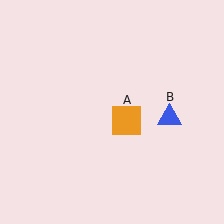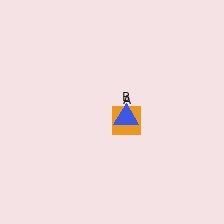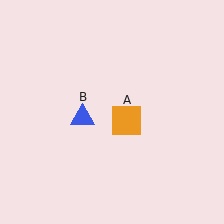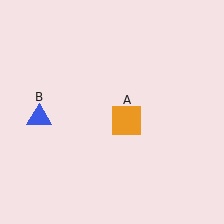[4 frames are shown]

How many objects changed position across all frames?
1 object changed position: blue triangle (object B).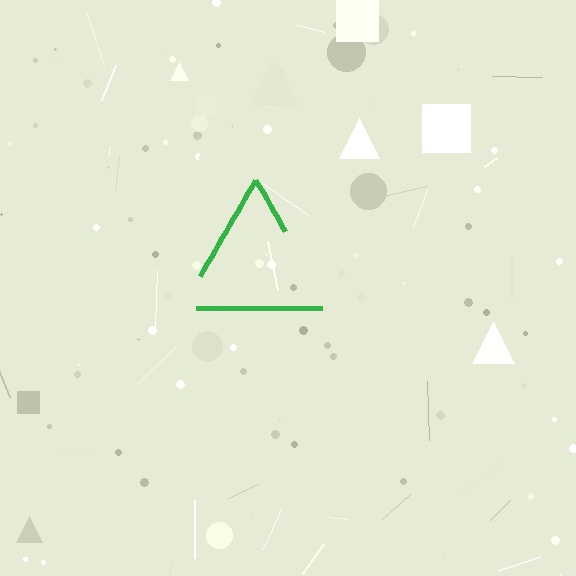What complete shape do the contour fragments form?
The contour fragments form a triangle.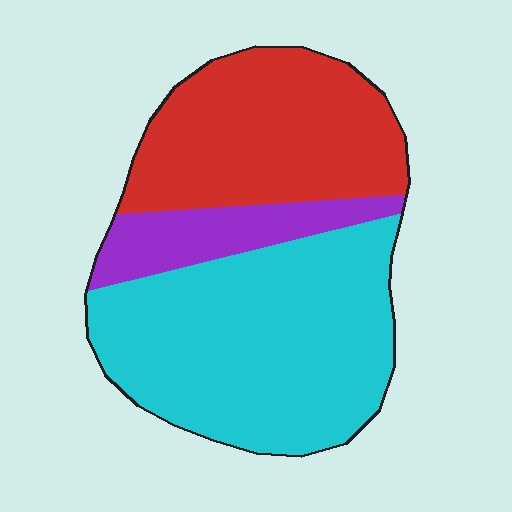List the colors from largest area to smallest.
From largest to smallest: cyan, red, purple.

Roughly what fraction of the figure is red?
Red takes up about one third (1/3) of the figure.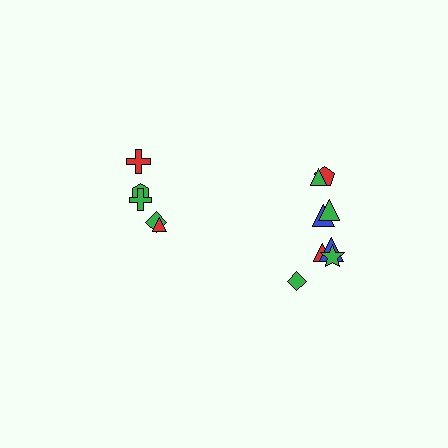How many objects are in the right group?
There are 8 objects.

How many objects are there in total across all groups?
There are 13 objects.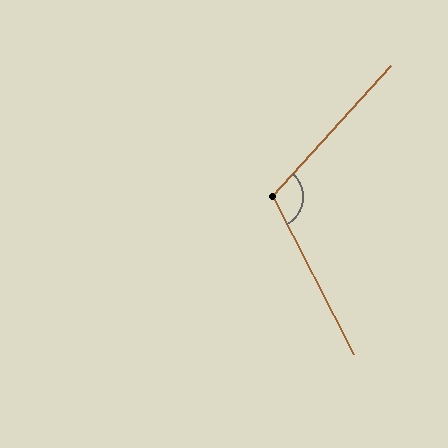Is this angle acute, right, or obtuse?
It is obtuse.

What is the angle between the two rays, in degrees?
Approximately 111 degrees.